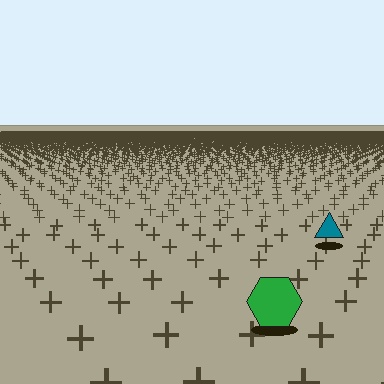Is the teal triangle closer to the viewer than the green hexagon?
No. The green hexagon is closer — you can tell from the texture gradient: the ground texture is coarser near it.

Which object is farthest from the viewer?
The teal triangle is farthest from the viewer. It appears smaller and the ground texture around it is denser.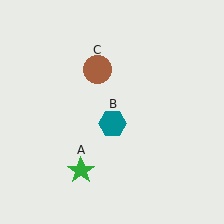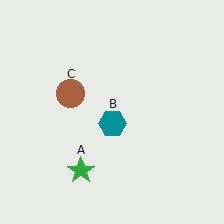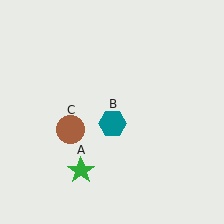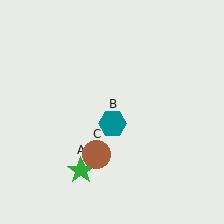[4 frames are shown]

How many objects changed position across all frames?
1 object changed position: brown circle (object C).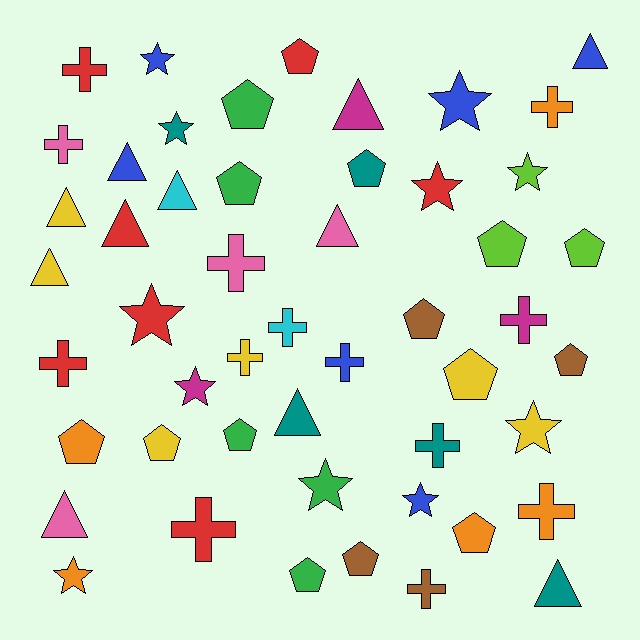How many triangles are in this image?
There are 11 triangles.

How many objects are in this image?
There are 50 objects.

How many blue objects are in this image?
There are 6 blue objects.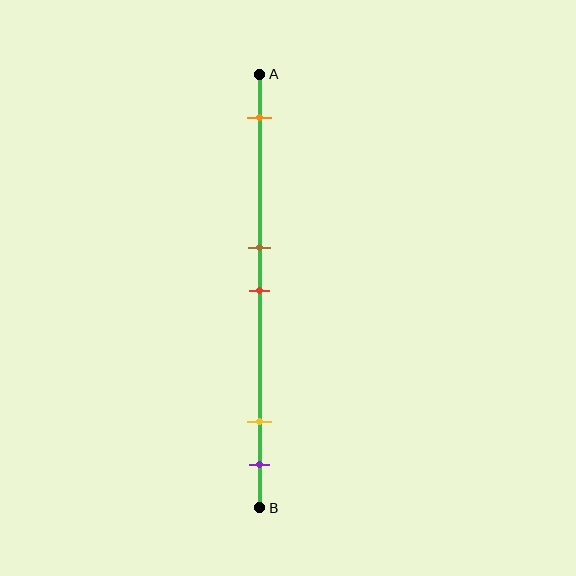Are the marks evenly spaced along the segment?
No, the marks are not evenly spaced.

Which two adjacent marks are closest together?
The brown and red marks are the closest adjacent pair.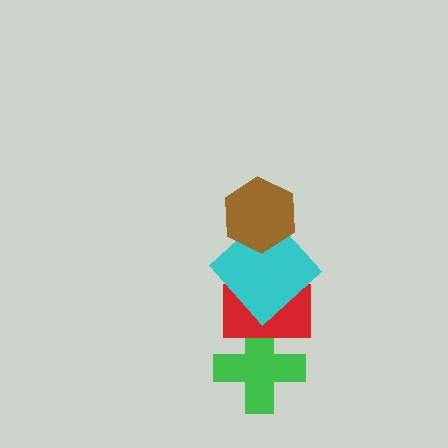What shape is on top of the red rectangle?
The cyan diamond is on top of the red rectangle.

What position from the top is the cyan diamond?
The cyan diamond is 2nd from the top.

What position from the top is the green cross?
The green cross is 4th from the top.